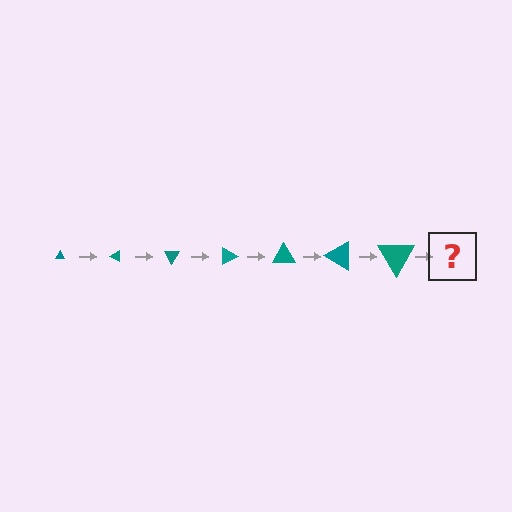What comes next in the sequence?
The next element should be a triangle, larger than the previous one and rotated 210 degrees from the start.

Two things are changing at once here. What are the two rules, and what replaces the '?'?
The two rules are that the triangle grows larger each step and it rotates 30 degrees each step. The '?' should be a triangle, larger than the previous one and rotated 210 degrees from the start.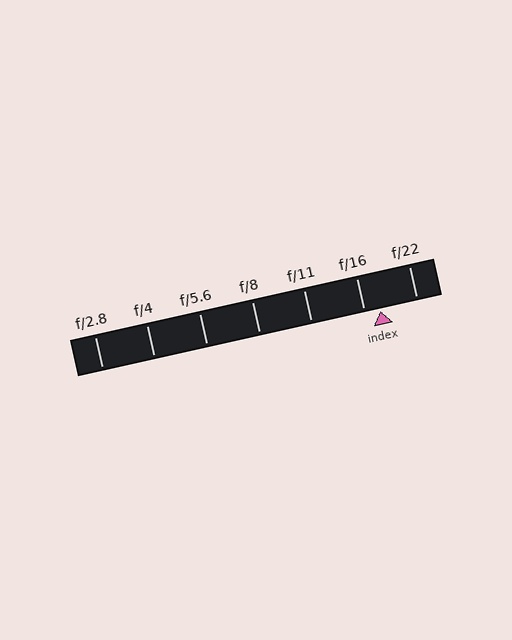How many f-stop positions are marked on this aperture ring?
There are 7 f-stop positions marked.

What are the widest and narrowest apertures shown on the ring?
The widest aperture shown is f/2.8 and the narrowest is f/22.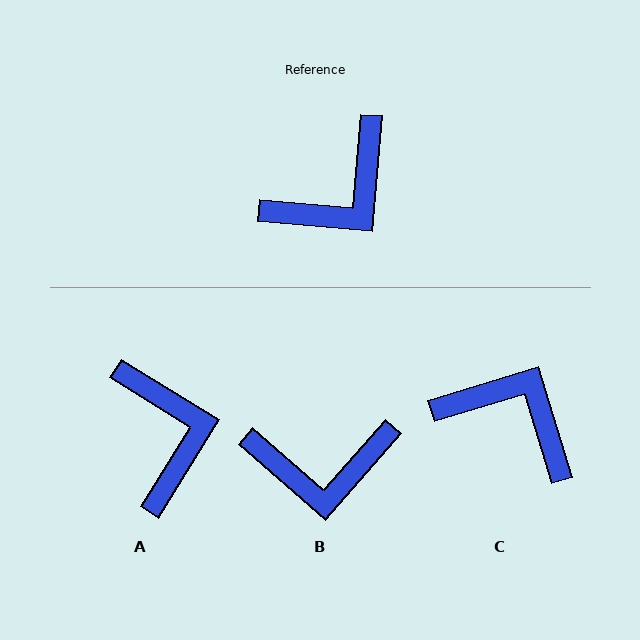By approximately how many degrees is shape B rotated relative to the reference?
Approximately 37 degrees clockwise.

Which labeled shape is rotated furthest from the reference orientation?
C, about 112 degrees away.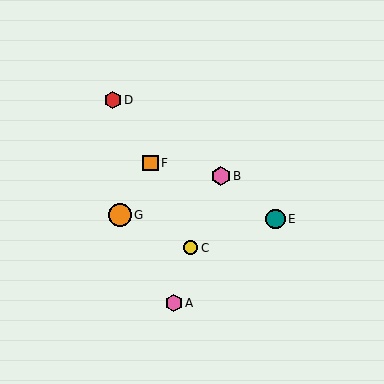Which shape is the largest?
The orange circle (labeled G) is the largest.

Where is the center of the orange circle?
The center of the orange circle is at (120, 215).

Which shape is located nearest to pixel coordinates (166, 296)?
The pink hexagon (labeled A) at (174, 303) is nearest to that location.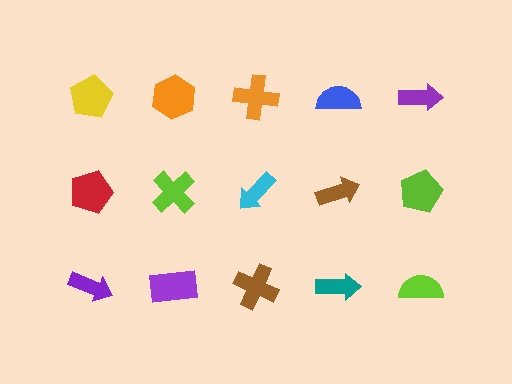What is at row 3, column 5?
A lime semicircle.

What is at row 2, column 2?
A lime cross.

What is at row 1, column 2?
An orange hexagon.